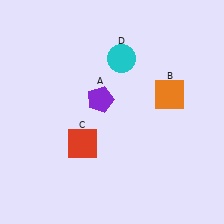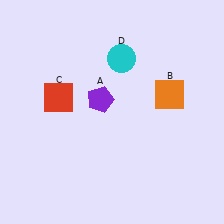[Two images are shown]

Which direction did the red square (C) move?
The red square (C) moved up.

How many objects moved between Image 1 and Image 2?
1 object moved between the two images.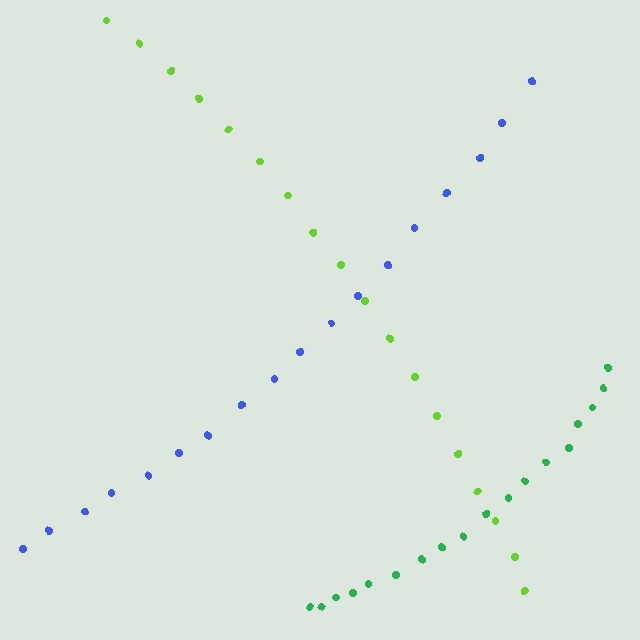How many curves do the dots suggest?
There are 3 distinct paths.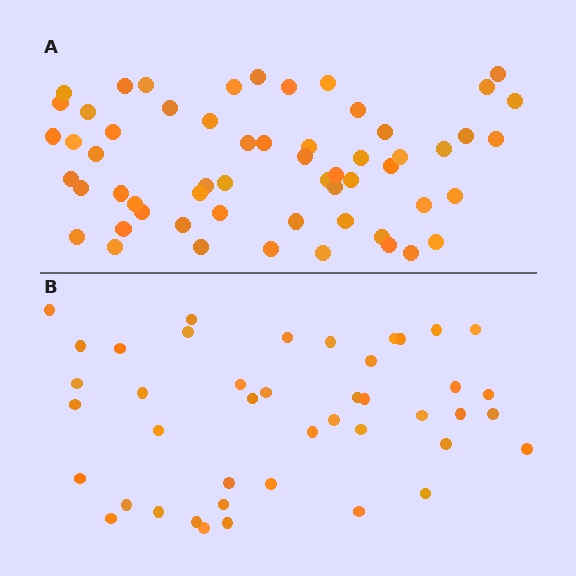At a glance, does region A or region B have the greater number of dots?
Region A (the top region) has more dots.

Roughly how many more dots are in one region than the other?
Region A has approximately 15 more dots than region B.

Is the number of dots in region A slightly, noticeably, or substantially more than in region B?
Region A has noticeably more, but not dramatically so. The ratio is roughly 1.3 to 1.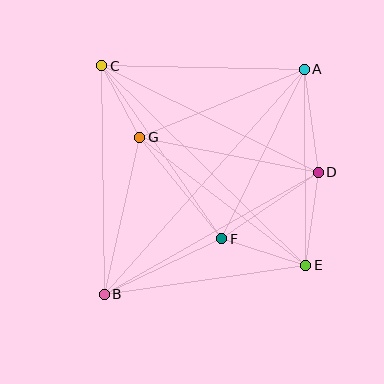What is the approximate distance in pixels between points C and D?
The distance between C and D is approximately 241 pixels.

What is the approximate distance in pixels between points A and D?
The distance between A and D is approximately 104 pixels.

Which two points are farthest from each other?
Points A and B are farthest from each other.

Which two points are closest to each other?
Points C and G are closest to each other.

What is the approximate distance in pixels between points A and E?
The distance between A and E is approximately 196 pixels.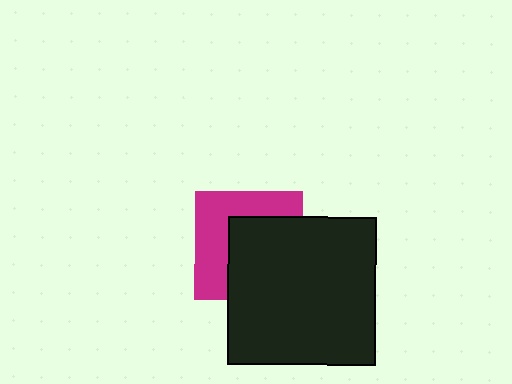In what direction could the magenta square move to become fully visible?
The magenta square could move toward the upper-left. That would shift it out from behind the black square entirely.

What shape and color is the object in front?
The object in front is a black square.